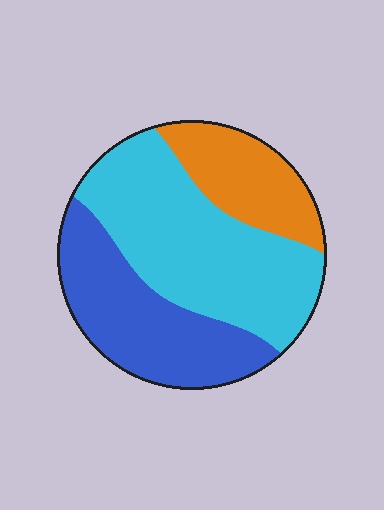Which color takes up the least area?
Orange, at roughly 20%.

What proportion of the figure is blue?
Blue takes up about one third (1/3) of the figure.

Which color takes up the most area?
Cyan, at roughly 45%.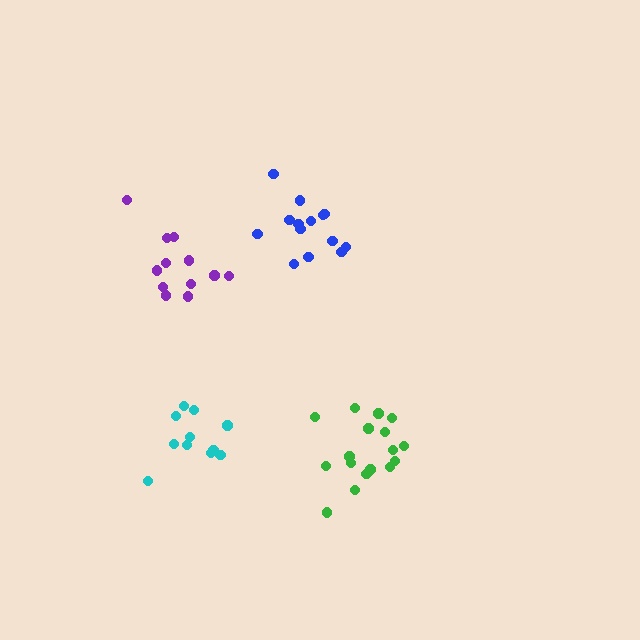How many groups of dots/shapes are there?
There are 4 groups.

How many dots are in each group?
Group 1: 11 dots, Group 2: 14 dots, Group 3: 17 dots, Group 4: 12 dots (54 total).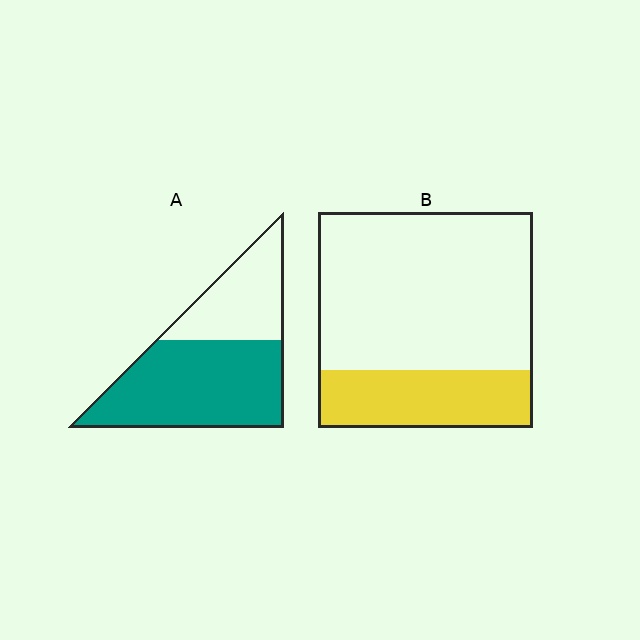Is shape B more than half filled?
No.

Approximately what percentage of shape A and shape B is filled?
A is approximately 65% and B is approximately 25%.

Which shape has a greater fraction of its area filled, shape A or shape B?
Shape A.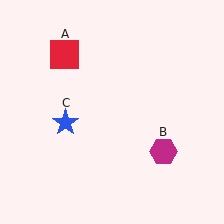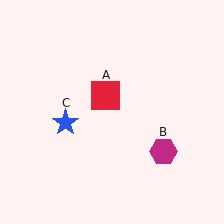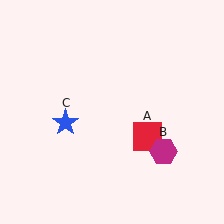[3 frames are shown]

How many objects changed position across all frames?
1 object changed position: red square (object A).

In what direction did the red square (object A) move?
The red square (object A) moved down and to the right.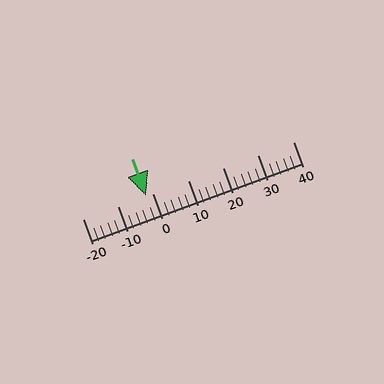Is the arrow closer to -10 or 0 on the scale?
The arrow is closer to 0.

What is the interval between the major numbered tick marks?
The major tick marks are spaced 10 units apart.